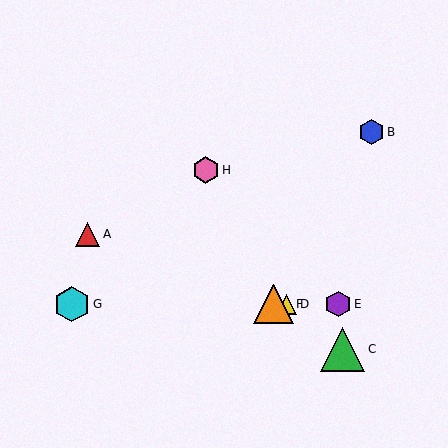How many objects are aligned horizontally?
4 objects (D, E, F, G) are aligned horizontally.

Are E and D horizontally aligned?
Yes, both are at y≈304.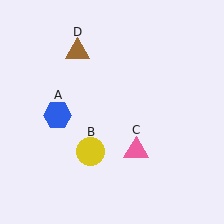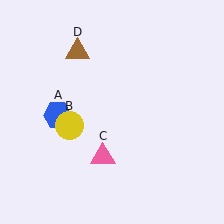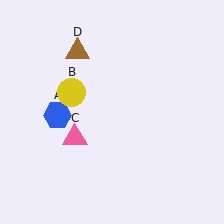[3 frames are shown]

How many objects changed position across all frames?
2 objects changed position: yellow circle (object B), pink triangle (object C).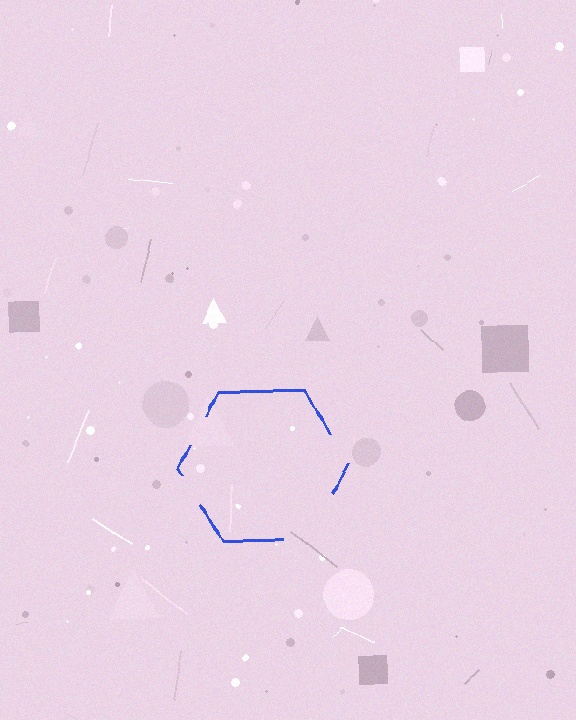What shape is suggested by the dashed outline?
The dashed outline suggests a hexagon.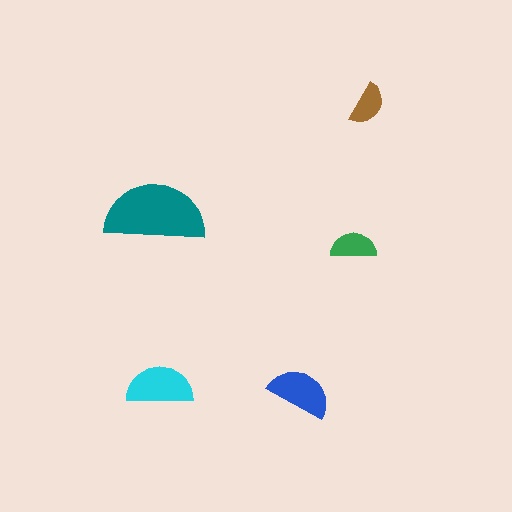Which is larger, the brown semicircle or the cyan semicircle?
The cyan one.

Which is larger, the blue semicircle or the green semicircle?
The blue one.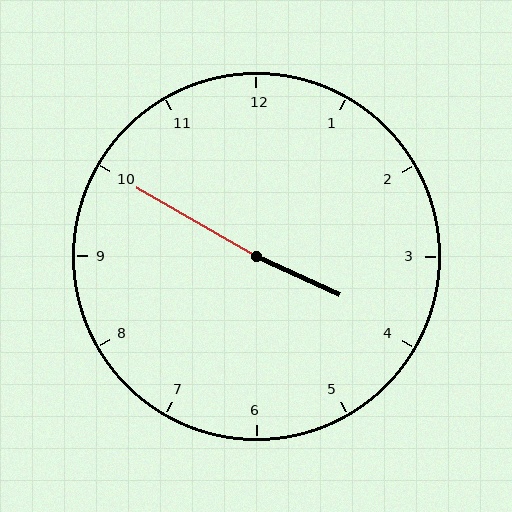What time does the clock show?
3:50.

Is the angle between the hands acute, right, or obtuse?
It is obtuse.